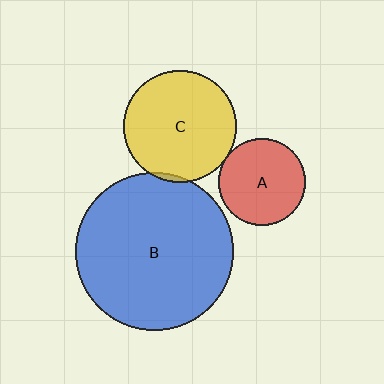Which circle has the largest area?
Circle B (blue).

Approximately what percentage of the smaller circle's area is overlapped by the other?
Approximately 5%.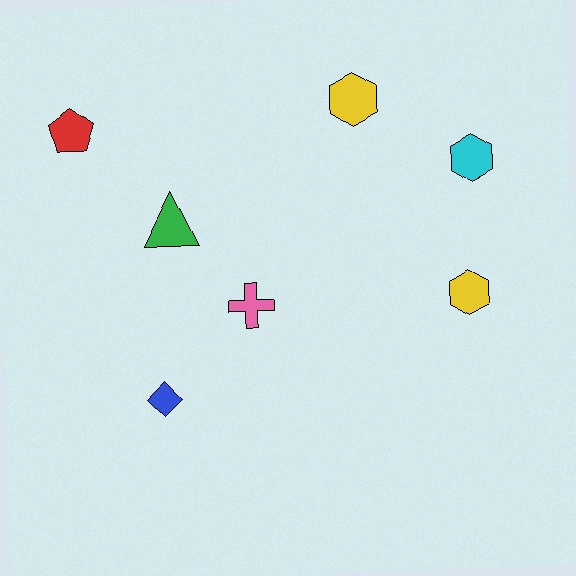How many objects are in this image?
There are 7 objects.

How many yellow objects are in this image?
There are 2 yellow objects.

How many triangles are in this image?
There is 1 triangle.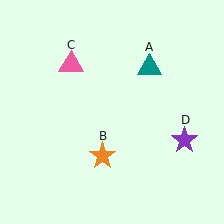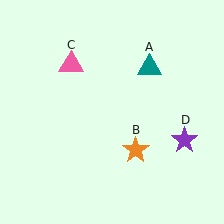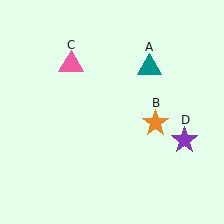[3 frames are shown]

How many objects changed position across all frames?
1 object changed position: orange star (object B).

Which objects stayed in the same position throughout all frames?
Teal triangle (object A) and pink triangle (object C) and purple star (object D) remained stationary.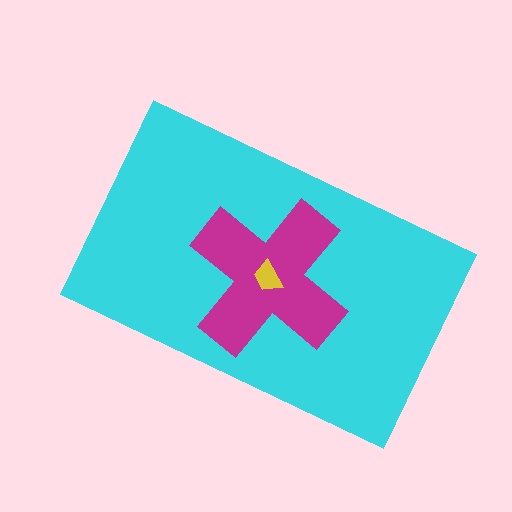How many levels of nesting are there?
3.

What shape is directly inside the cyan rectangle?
The magenta cross.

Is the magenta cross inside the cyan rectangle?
Yes.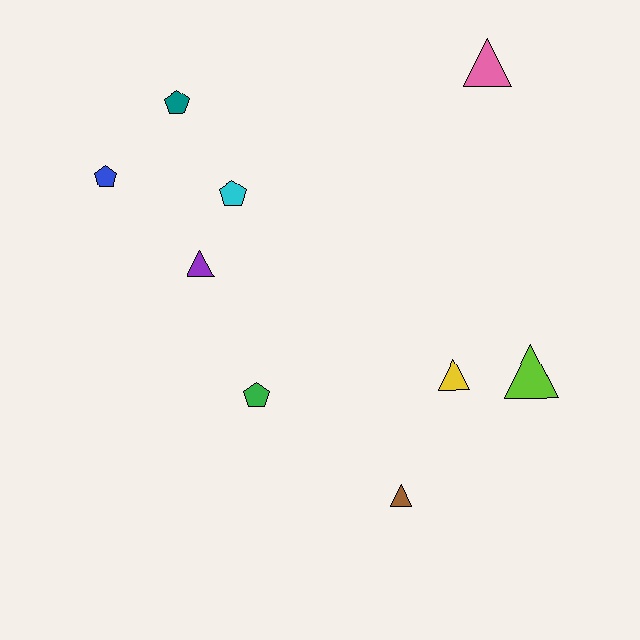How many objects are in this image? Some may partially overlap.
There are 9 objects.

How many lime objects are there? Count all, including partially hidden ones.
There is 1 lime object.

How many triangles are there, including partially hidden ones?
There are 5 triangles.